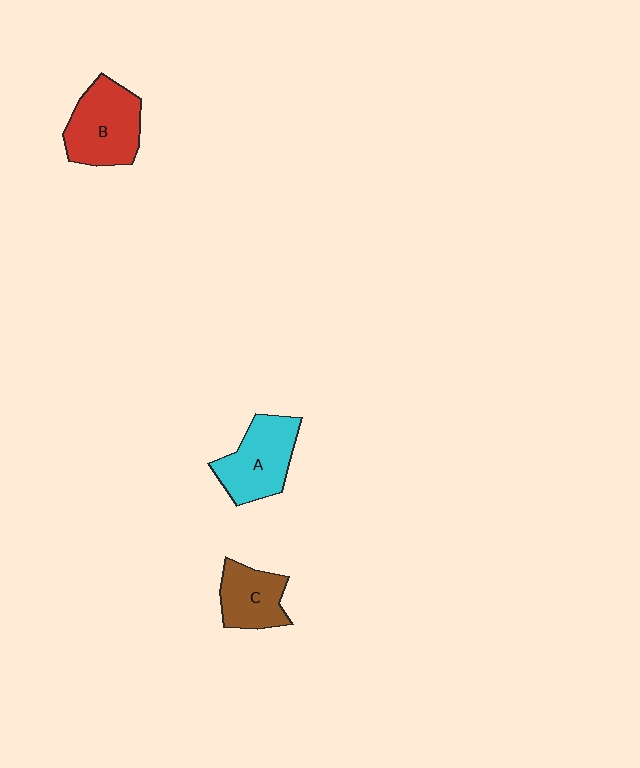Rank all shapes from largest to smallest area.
From largest to smallest: B (red), A (cyan), C (brown).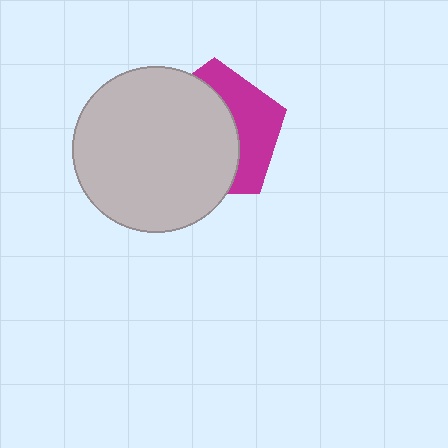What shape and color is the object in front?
The object in front is a light gray circle.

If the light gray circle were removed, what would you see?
You would see the complete magenta pentagon.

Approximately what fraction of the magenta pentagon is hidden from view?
Roughly 62% of the magenta pentagon is hidden behind the light gray circle.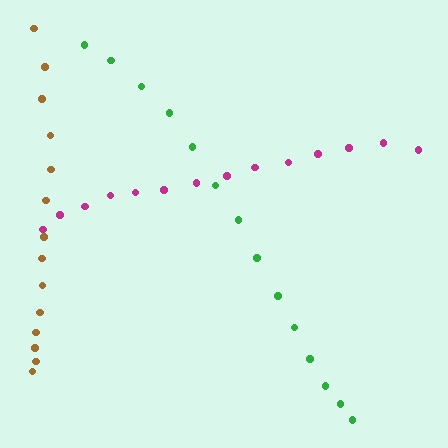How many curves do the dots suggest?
There are 3 distinct paths.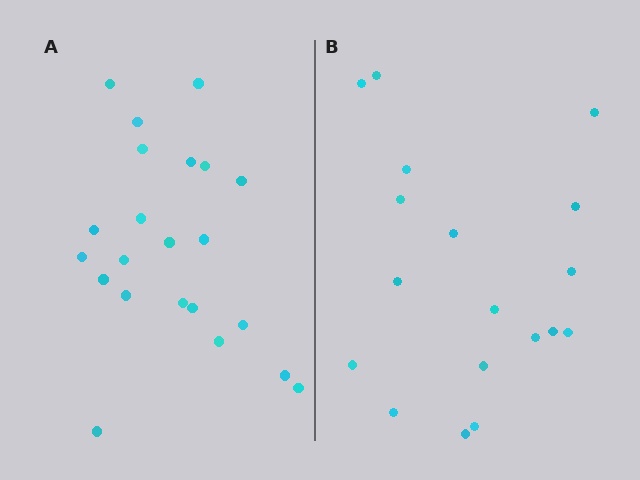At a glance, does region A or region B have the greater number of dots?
Region A (the left region) has more dots.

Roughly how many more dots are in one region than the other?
Region A has about 4 more dots than region B.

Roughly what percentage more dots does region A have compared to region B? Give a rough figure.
About 20% more.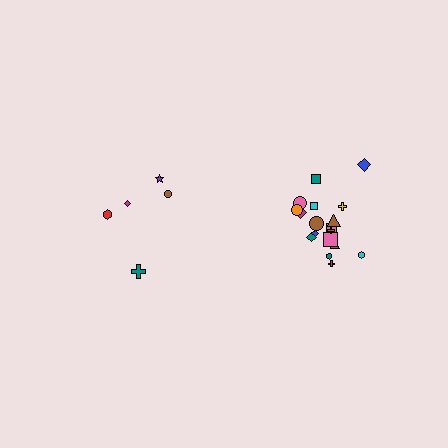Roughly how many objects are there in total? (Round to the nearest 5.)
Roughly 25 objects in total.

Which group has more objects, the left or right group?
The right group.